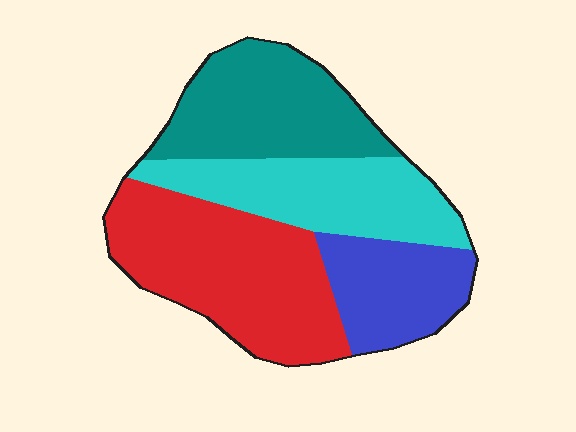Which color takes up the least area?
Blue, at roughly 15%.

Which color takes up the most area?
Red, at roughly 35%.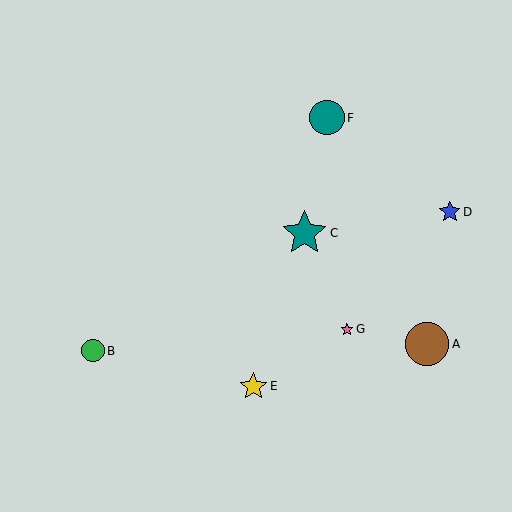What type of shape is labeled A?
Shape A is a brown circle.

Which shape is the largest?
The teal star (labeled C) is the largest.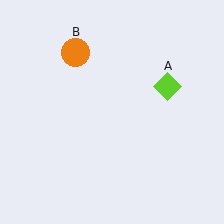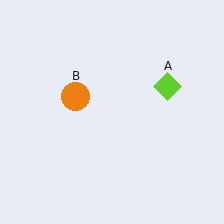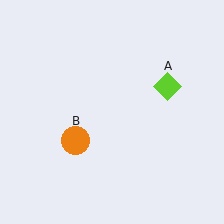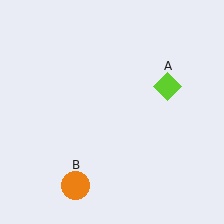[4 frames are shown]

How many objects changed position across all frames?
1 object changed position: orange circle (object B).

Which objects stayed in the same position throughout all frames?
Lime diamond (object A) remained stationary.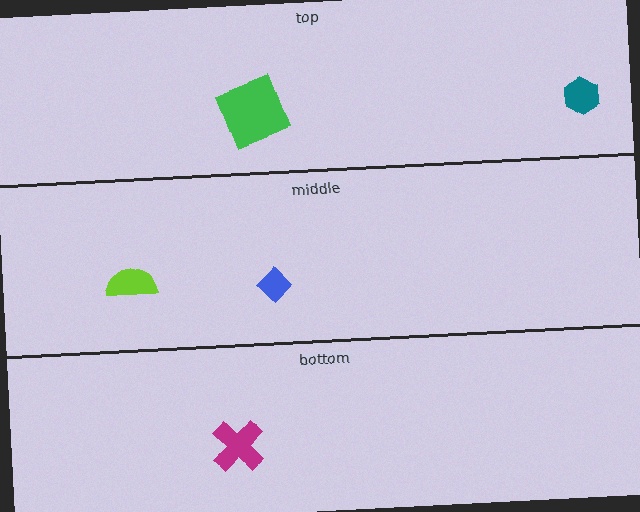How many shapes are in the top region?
2.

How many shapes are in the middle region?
2.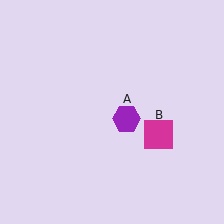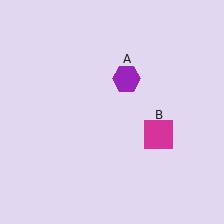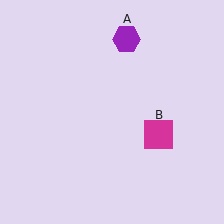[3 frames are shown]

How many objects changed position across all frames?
1 object changed position: purple hexagon (object A).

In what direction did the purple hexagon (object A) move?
The purple hexagon (object A) moved up.